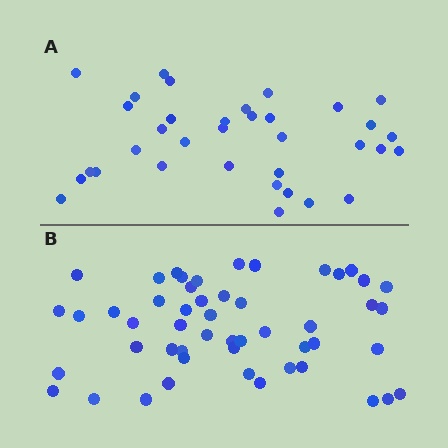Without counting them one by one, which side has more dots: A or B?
Region B (the bottom region) has more dots.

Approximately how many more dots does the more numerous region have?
Region B has approximately 15 more dots than region A.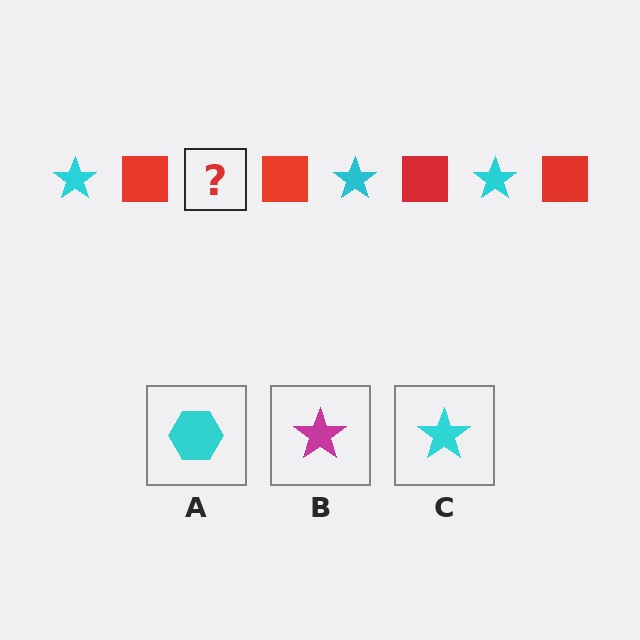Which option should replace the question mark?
Option C.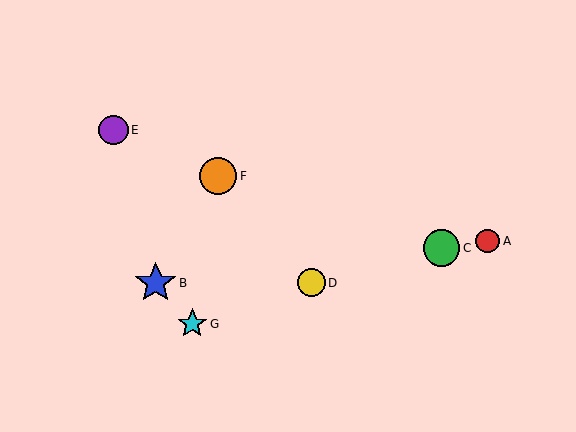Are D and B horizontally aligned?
Yes, both are at y≈283.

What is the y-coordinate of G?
Object G is at y≈324.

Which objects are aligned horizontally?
Objects B, D are aligned horizontally.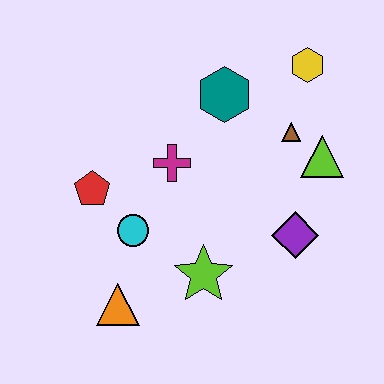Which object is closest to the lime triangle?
The brown triangle is closest to the lime triangle.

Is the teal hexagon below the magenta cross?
No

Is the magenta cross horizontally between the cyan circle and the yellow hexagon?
Yes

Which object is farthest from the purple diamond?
The red pentagon is farthest from the purple diamond.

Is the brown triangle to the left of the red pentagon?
No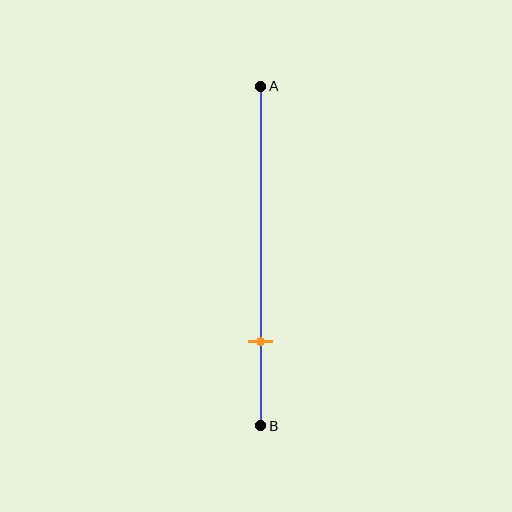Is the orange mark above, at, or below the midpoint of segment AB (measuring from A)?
The orange mark is below the midpoint of segment AB.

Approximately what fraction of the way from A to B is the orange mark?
The orange mark is approximately 75% of the way from A to B.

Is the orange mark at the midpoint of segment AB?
No, the mark is at about 75% from A, not at the 50% midpoint.